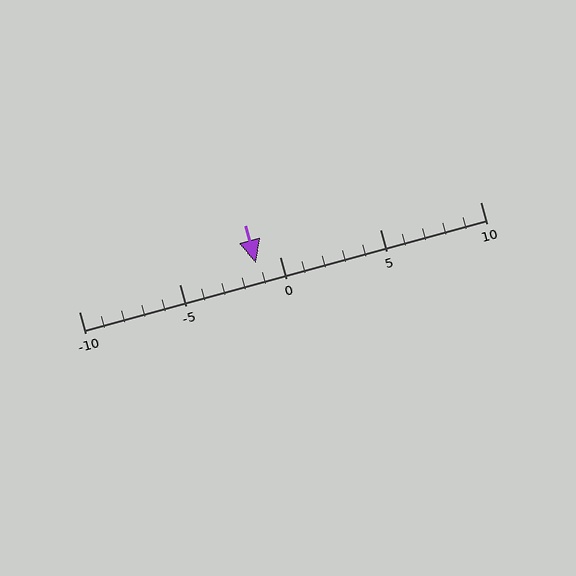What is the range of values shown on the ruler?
The ruler shows values from -10 to 10.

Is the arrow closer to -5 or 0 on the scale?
The arrow is closer to 0.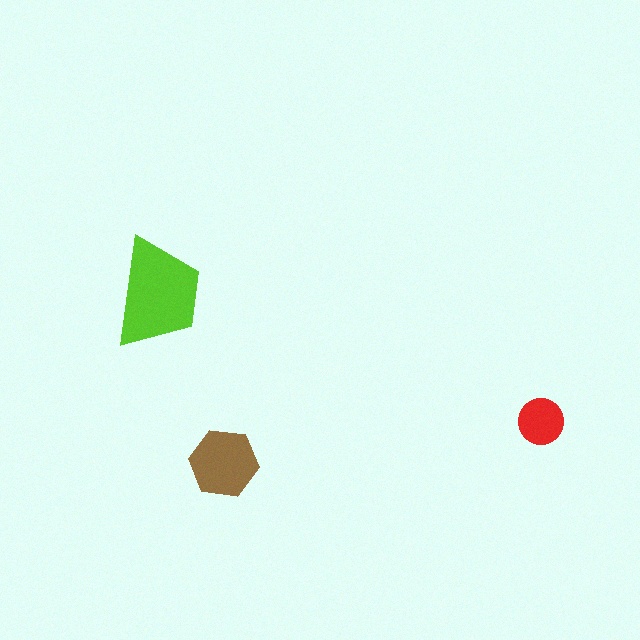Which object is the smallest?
The red circle.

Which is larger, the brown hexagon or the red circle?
The brown hexagon.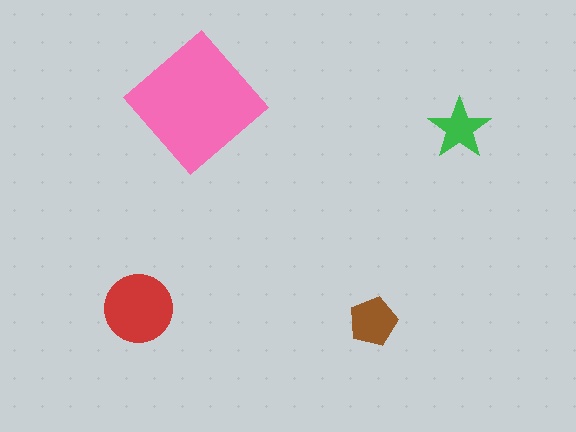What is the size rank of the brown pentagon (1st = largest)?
3rd.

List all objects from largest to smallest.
The pink diamond, the red circle, the brown pentagon, the green star.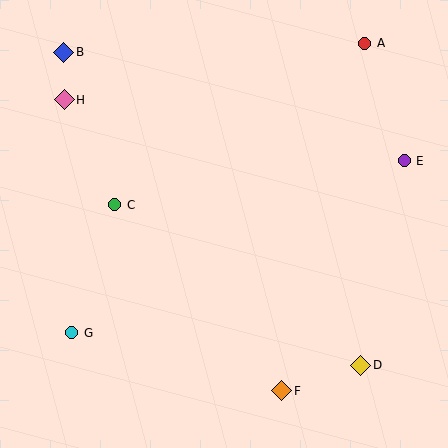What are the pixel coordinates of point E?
Point E is at (404, 161).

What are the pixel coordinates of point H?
Point H is at (64, 100).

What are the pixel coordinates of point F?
Point F is at (282, 391).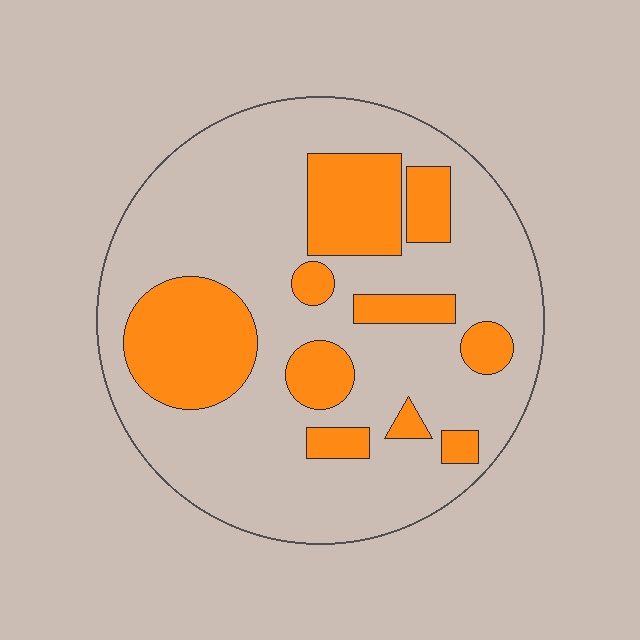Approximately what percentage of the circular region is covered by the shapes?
Approximately 25%.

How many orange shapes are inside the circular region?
10.